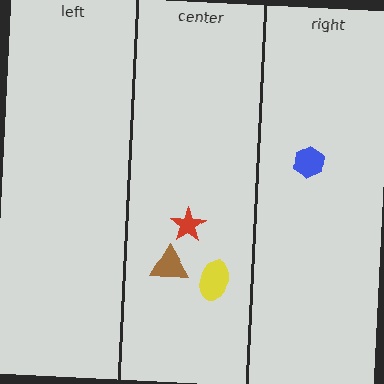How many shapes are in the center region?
3.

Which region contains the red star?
The center region.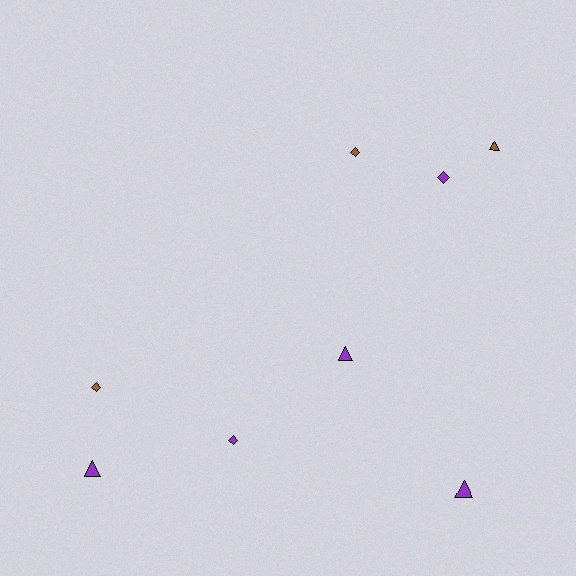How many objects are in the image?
There are 8 objects.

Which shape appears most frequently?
Diamond, with 4 objects.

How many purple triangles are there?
There are 3 purple triangles.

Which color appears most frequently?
Purple, with 5 objects.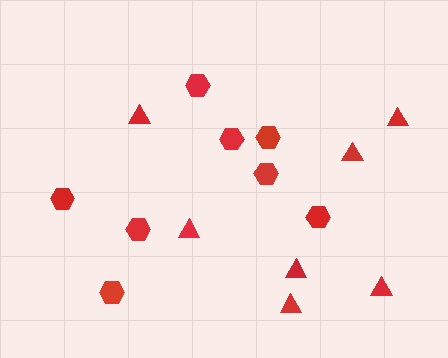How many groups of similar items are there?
There are 2 groups: one group of hexagons (8) and one group of triangles (7).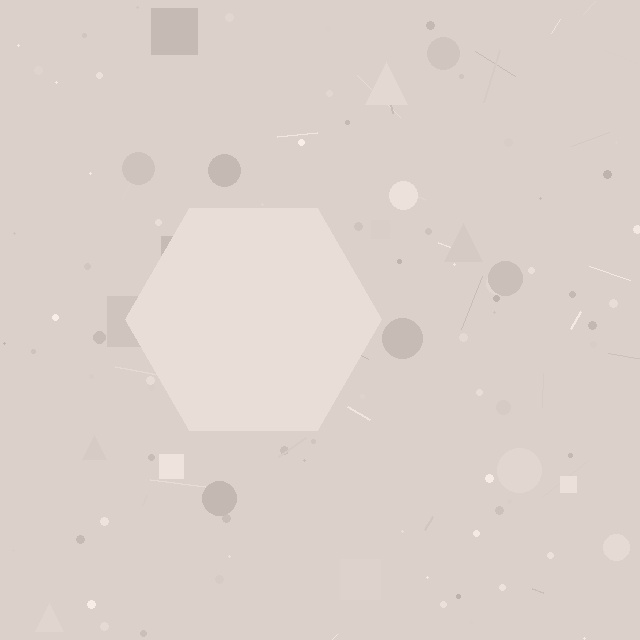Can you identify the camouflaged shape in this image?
The camouflaged shape is a hexagon.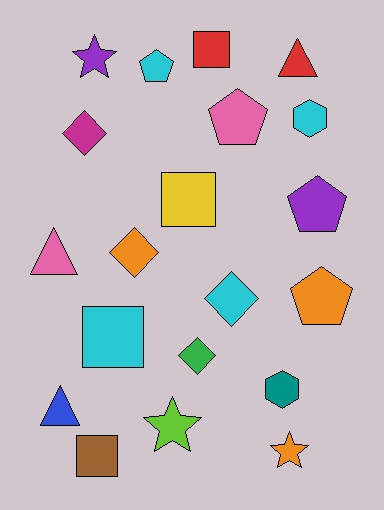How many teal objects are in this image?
There is 1 teal object.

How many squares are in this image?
There are 4 squares.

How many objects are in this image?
There are 20 objects.